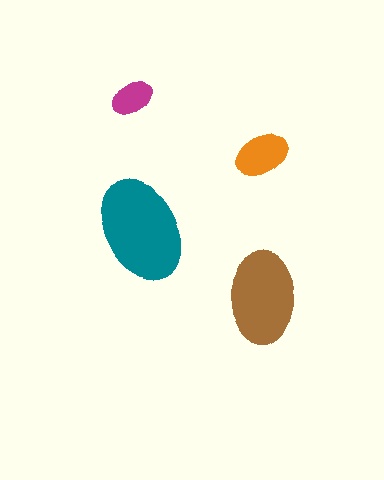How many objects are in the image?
There are 4 objects in the image.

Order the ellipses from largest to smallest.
the teal one, the brown one, the orange one, the magenta one.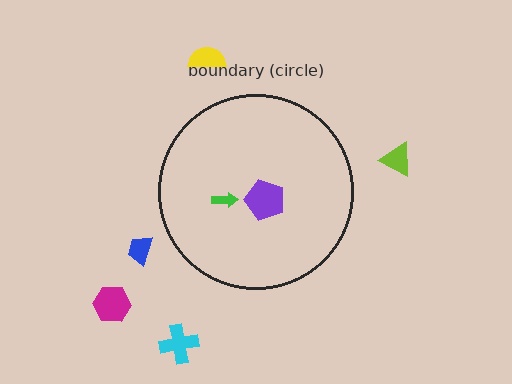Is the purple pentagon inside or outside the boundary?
Inside.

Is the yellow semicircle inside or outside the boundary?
Outside.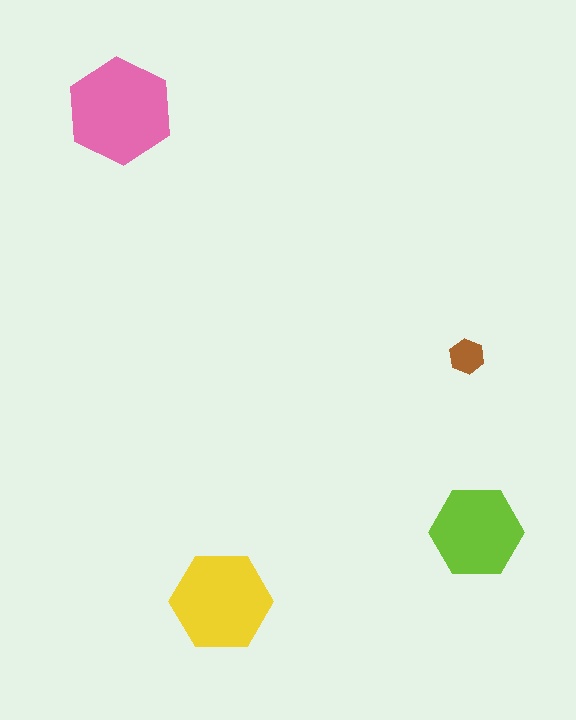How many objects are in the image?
There are 4 objects in the image.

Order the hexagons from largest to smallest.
the pink one, the yellow one, the lime one, the brown one.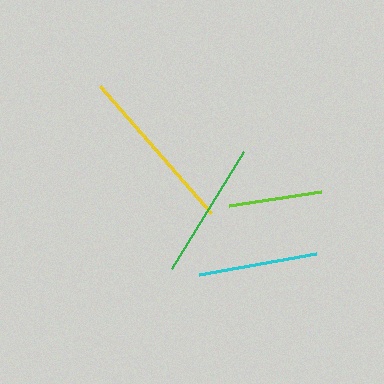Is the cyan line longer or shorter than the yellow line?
The yellow line is longer than the cyan line.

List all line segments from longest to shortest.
From longest to shortest: yellow, green, cyan, lime.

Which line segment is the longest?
The yellow line is the longest at approximately 168 pixels.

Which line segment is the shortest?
The lime line is the shortest at approximately 94 pixels.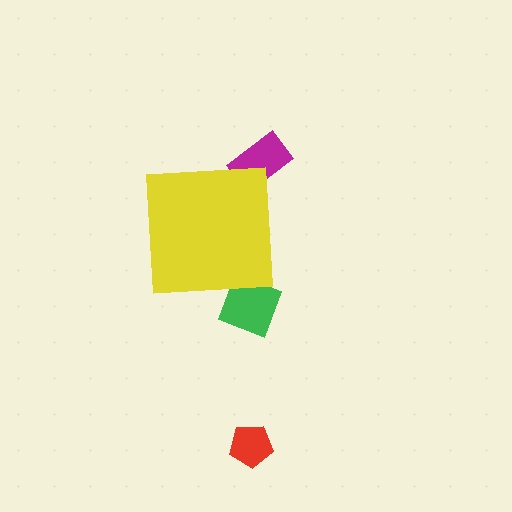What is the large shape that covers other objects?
A yellow square.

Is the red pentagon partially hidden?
No, the red pentagon is fully visible.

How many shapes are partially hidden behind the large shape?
2 shapes are partially hidden.